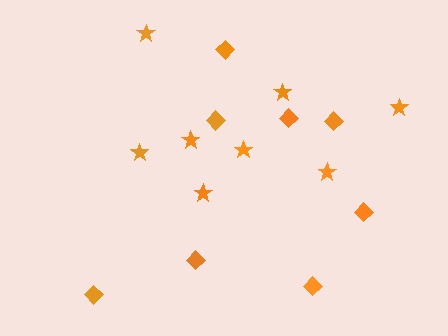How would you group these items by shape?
There are 2 groups: one group of stars (8) and one group of diamonds (8).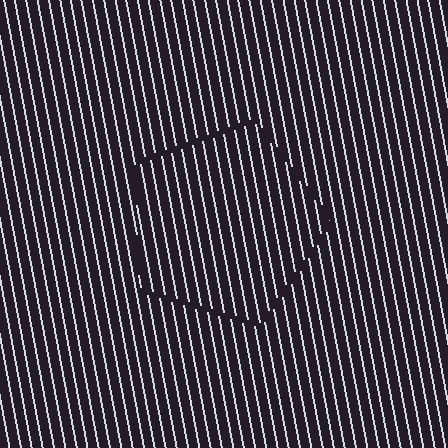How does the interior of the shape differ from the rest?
The interior of the shape contains the same grating, shifted by half a period — the contour is defined by the phase discontinuity where line-ends from the inner and outer gratings abut.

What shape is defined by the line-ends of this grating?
An illusory pentagon. The interior of the shape contains the same grating, shifted by half a period — the contour is defined by the phase discontinuity where line-ends from the inner and outer gratings abut.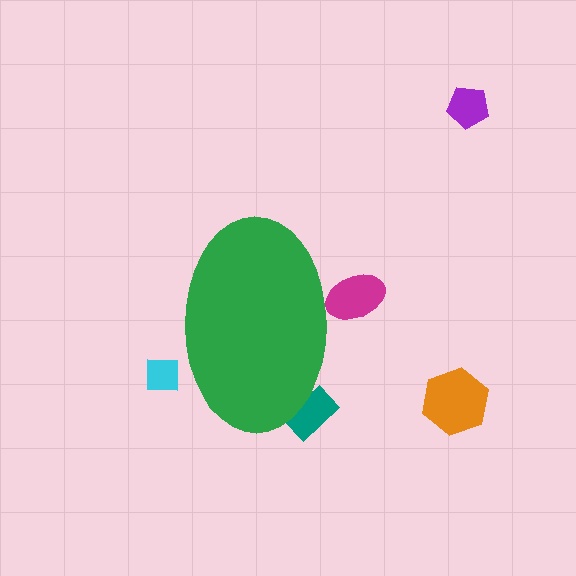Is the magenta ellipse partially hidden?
Yes, the magenta ellipse is partially hidden behind the green ellipse.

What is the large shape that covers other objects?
A green ellipse.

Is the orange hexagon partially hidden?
No, the orange hexagon is fully visible.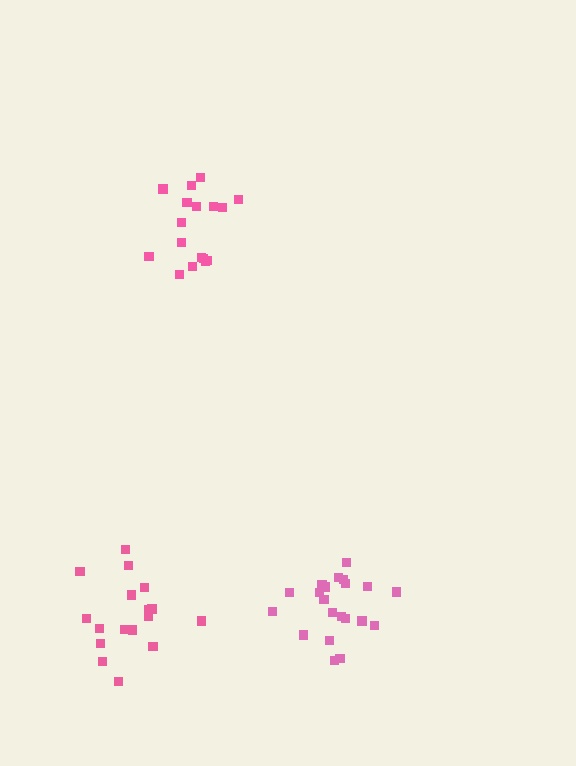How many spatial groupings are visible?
There are 3 spatial groupings.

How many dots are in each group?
Group 1: 17 dots, Group 2: 17 dots, Group 3: 21 dots (55 total).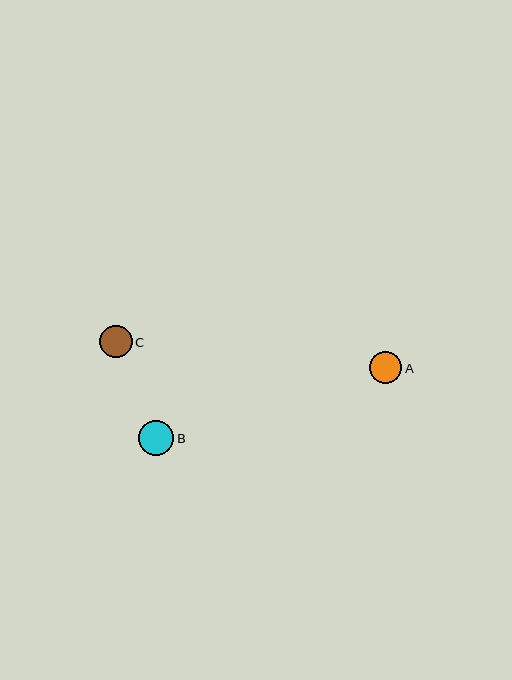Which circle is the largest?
Circle B is the largest with a size of approximately 35 pixels.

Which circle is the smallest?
Circle A is the smallest with a size of approximately 32 pixels.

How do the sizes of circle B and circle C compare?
Circle B and circle C are approximately the same size.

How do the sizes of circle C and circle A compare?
Circle C and circle A are approximately the same size.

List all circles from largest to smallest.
From largest to smallest: B, C, A.